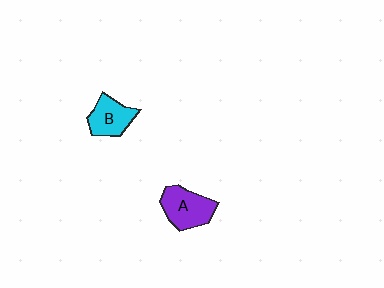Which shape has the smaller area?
Shape B (cyan).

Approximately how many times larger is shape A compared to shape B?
Approximately 1.2 times.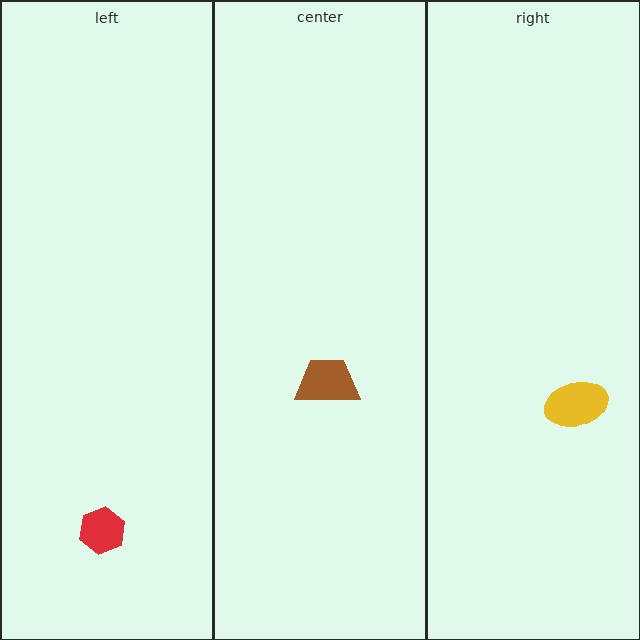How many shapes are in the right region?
1.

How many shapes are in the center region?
1.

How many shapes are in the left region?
1.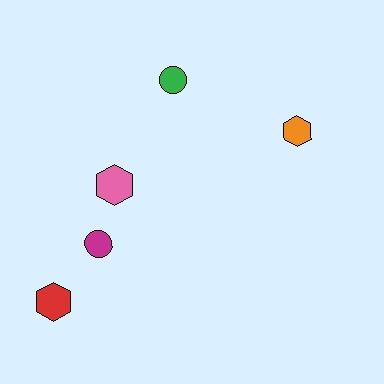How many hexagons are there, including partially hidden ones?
There are 3 hexagons.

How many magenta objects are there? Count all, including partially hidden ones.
There is 1 magenta object.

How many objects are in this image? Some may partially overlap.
There are 5 objects.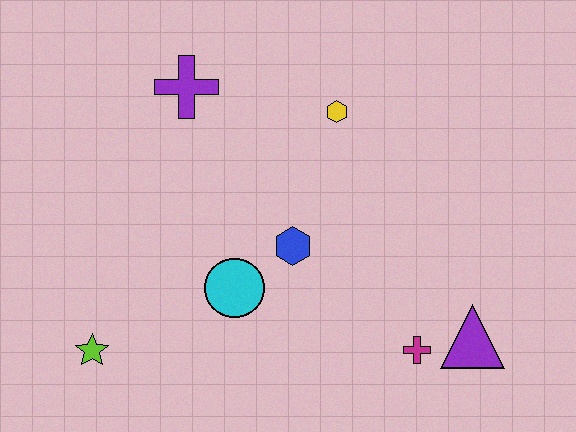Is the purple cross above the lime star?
Yes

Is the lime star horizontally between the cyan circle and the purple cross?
No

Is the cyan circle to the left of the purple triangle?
Yes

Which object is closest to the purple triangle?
The magenta cross is closest to the purple triangle.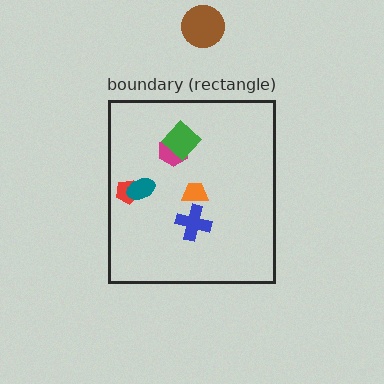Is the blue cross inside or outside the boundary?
Inside.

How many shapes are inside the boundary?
6 inside, 1 outside.